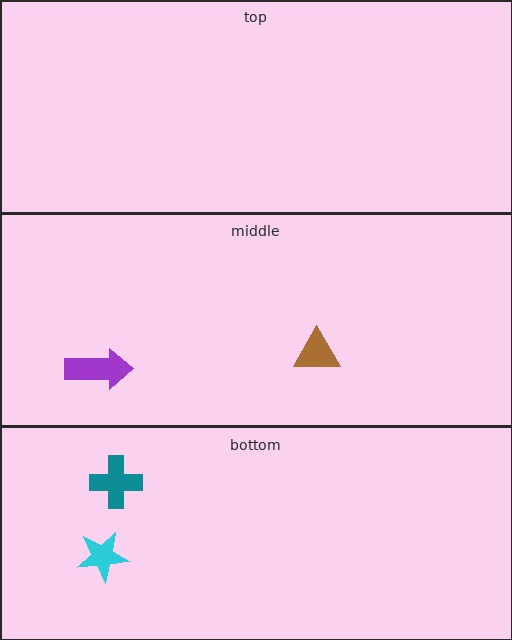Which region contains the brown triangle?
The middle region.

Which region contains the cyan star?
The bottom region.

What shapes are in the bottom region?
The teal cross, the cyan star.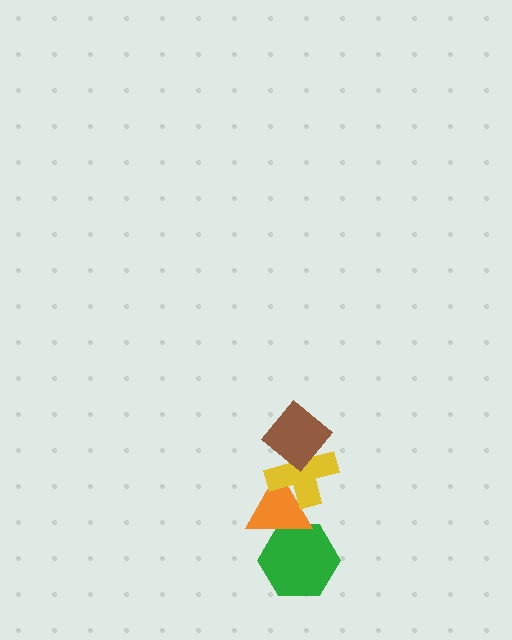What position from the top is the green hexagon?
The green hexagon is 4th from the top.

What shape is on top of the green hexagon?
The orange triangle is on top of the green hexagon.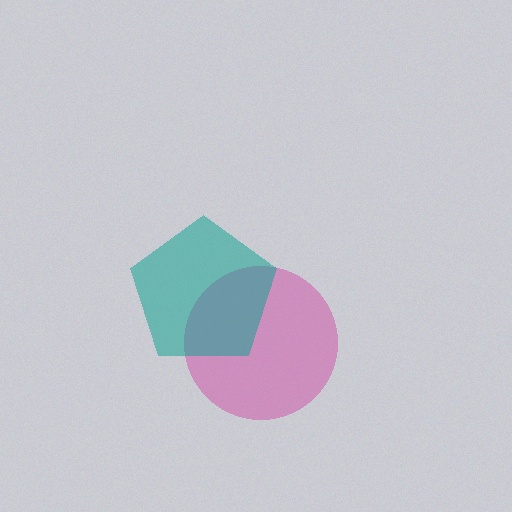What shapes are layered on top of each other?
The layered shapes are: a magenta circle, a teal pentagon.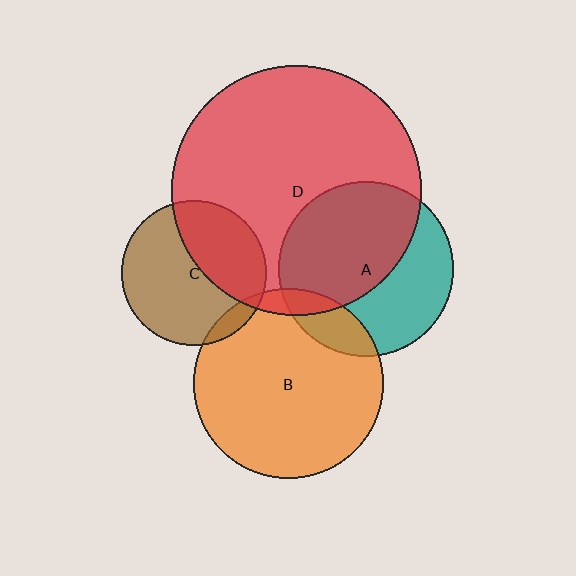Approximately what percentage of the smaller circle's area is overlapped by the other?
Approximately 15%.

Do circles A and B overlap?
Yes.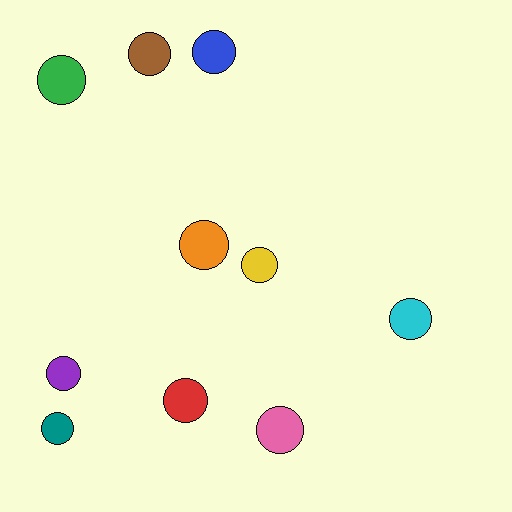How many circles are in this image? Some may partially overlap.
There are 10 circles.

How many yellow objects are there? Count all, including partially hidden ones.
There is 1 yellow object.